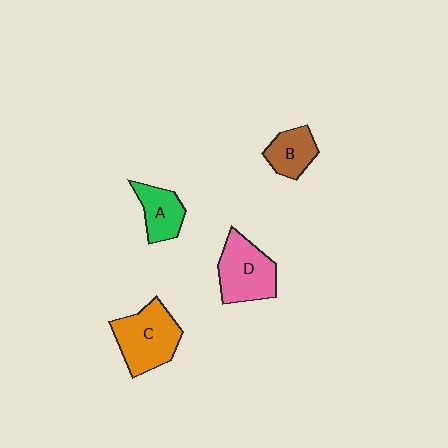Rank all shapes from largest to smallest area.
From largest to smallest: C (orange), D (pink), A (green), B (brown).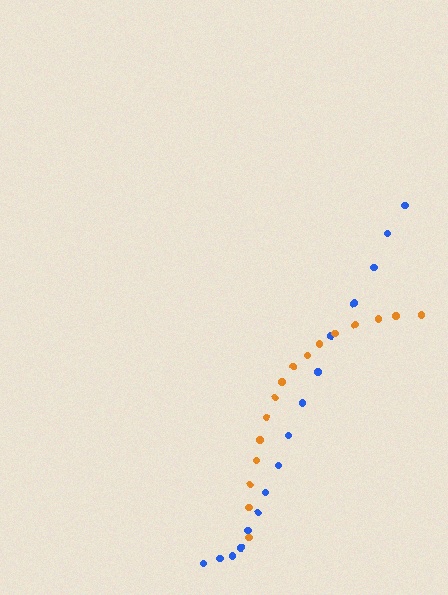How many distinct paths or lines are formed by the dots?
There are 2 distinct paths.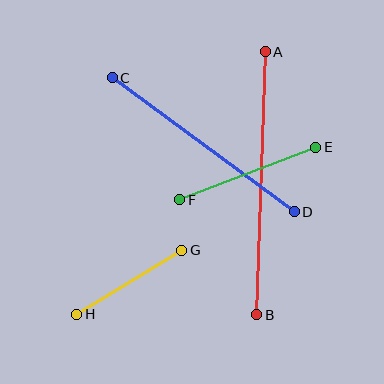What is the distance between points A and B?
The distance is approximately 263 pixels.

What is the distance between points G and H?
The distance is approximately 123 pixels.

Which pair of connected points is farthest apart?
Points A and B are farthest apart.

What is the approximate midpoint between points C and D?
The midpoint is at approximately (203, 145) pixels.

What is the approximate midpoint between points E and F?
The midpoint is at approximately (248, 174) pixels.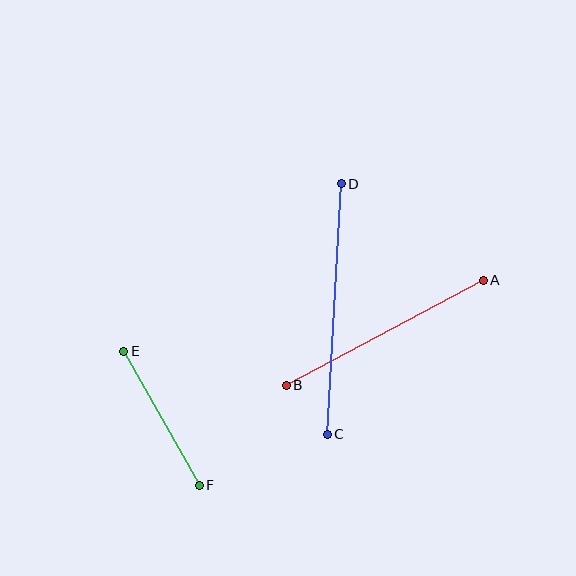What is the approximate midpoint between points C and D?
The midpoint is at approximately (334, 309) pixels.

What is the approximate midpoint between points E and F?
The midpoint is at approximately (161, 418) pixels.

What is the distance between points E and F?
The distance is approximately 154 pixels.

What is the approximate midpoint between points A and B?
The midpoint is at approximately (385, 333) pixels.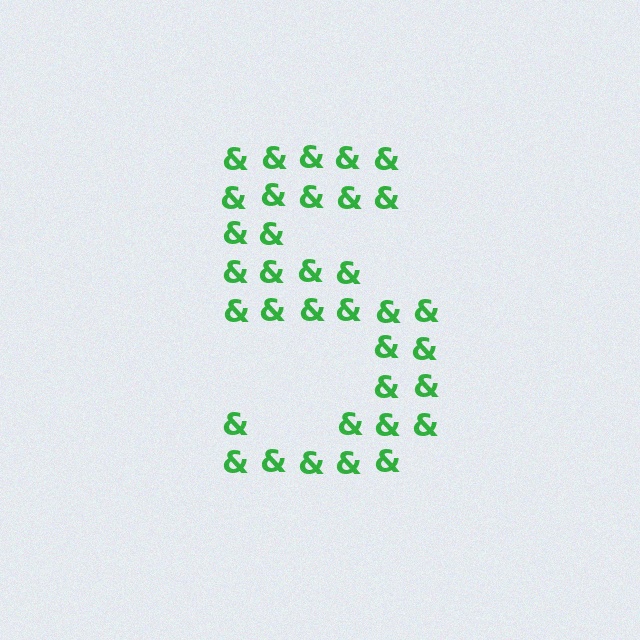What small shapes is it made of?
It is made of small ampersands.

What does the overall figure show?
The overall figure shows the digit 5.